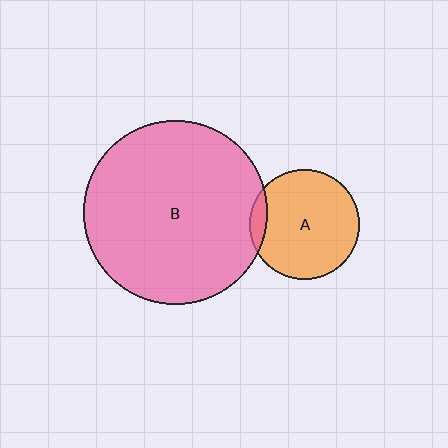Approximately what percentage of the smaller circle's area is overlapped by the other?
Approximately 10%.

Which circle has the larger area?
Circle B (pink).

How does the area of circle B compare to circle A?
Approximately 2.8 times.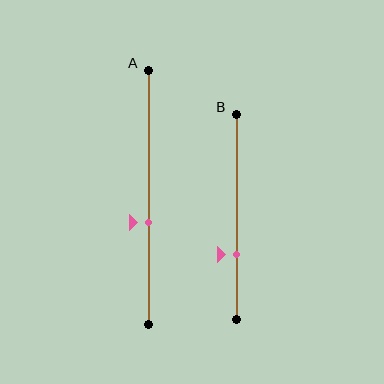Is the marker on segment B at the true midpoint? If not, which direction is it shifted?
No, the marker on segment B is shifted downward by about 18% of the segment length.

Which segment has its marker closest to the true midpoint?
Segment A has its marker closest to the true midpoint.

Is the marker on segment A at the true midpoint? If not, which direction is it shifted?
No, the marker on segment A is shifted downward by about 10% of the segment length.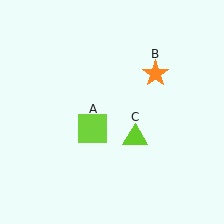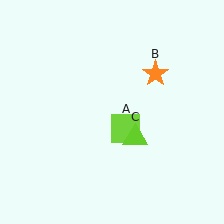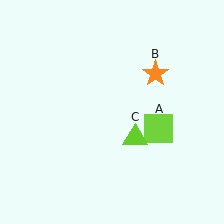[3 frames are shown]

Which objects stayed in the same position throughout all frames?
Orange star (object B) and lime triangle (object C) remained stationary.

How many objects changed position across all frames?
1 object changed position: lime square (object A).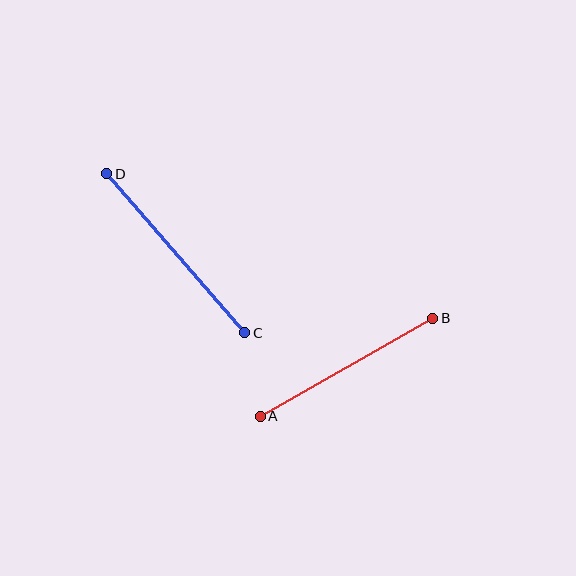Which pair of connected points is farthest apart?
Points C and D are farthest apart.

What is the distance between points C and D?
The distance is approximately 210 pixels.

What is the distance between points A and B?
The distance is approximately 199 pixels.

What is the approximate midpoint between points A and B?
The midpoint is at approximately (347, 367) pixels.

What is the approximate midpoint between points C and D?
The midpoint is at approximately (176, 253) pixels.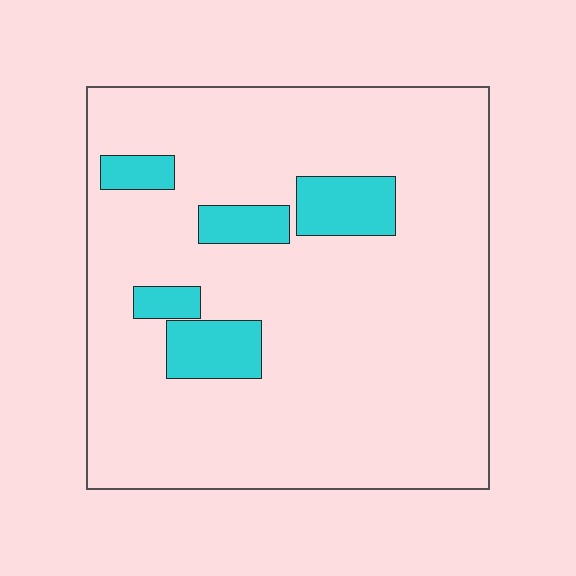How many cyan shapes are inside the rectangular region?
5.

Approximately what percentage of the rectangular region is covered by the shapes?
Approximately 10%.